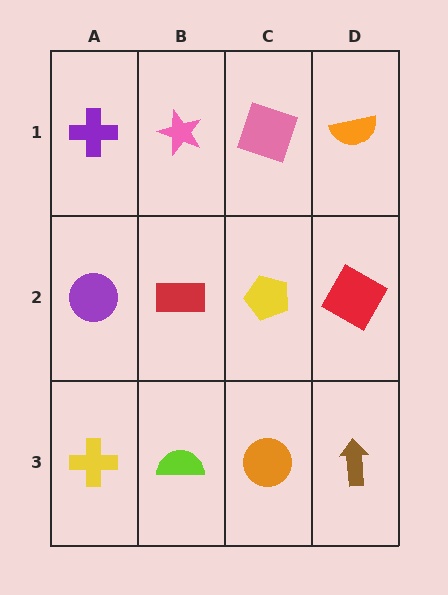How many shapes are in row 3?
4 shapes.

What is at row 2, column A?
A purple circle.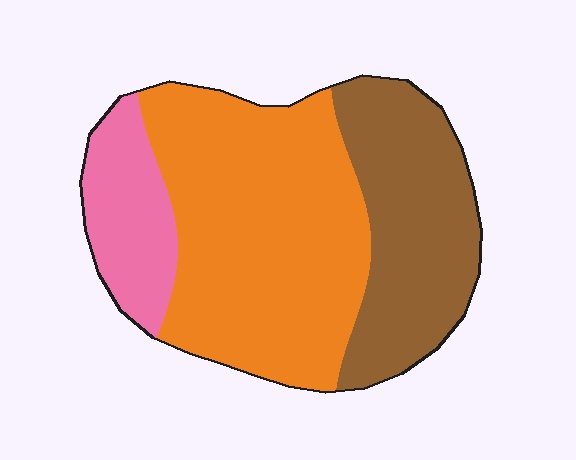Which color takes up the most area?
Orange, at roughly 55%.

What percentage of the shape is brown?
Brown covers roughly 30% of the shape.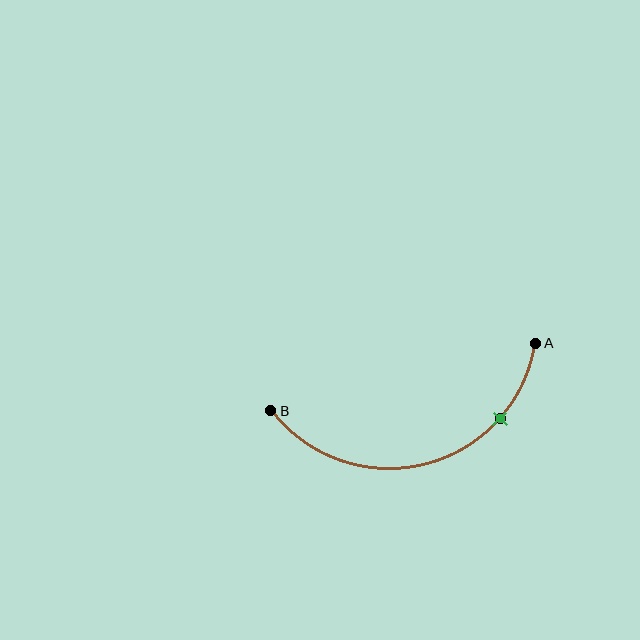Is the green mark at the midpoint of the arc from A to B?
No. The green mark lies on the arc but is closer to endpoint A. The arc midpoint would be at the point on the curve equidistant along the arc from both A and B.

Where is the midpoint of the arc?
The arc midpoint is the point on the curve farthest from the straight line joining A and B. It sits below that line.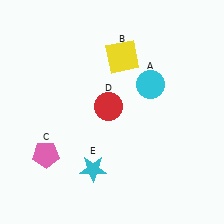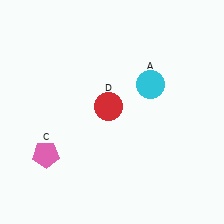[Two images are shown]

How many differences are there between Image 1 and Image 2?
There are 2 differences between the two images.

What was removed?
The yellow square (B), the cyan star (E) were removed in Image 2.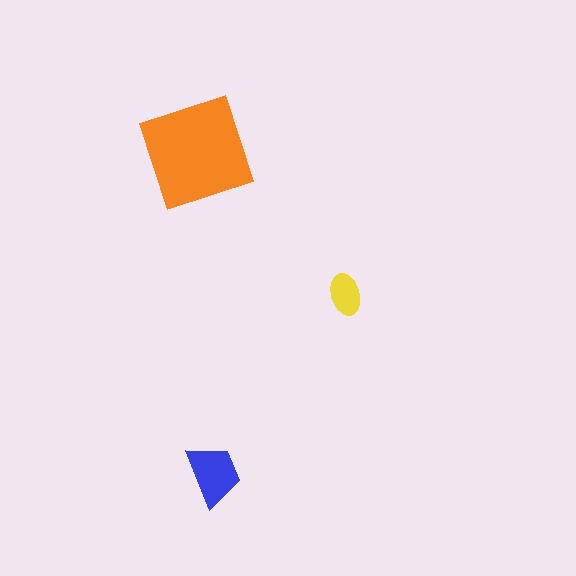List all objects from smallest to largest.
The yellow ellipse, the blue trapezoid, the orange square.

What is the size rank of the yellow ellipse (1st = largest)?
3rd.